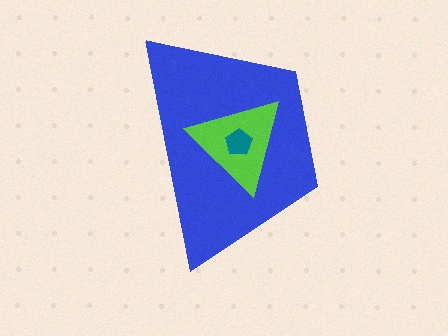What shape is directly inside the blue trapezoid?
The lime triangle.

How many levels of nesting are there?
3.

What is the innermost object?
The teal pentagon.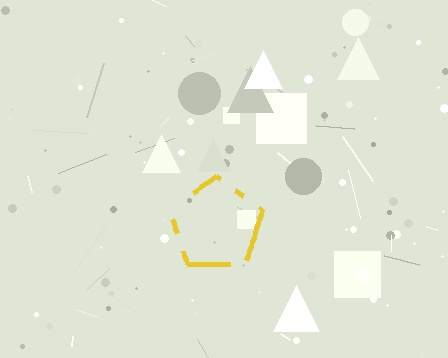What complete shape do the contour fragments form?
The contour fragments form a pentagon.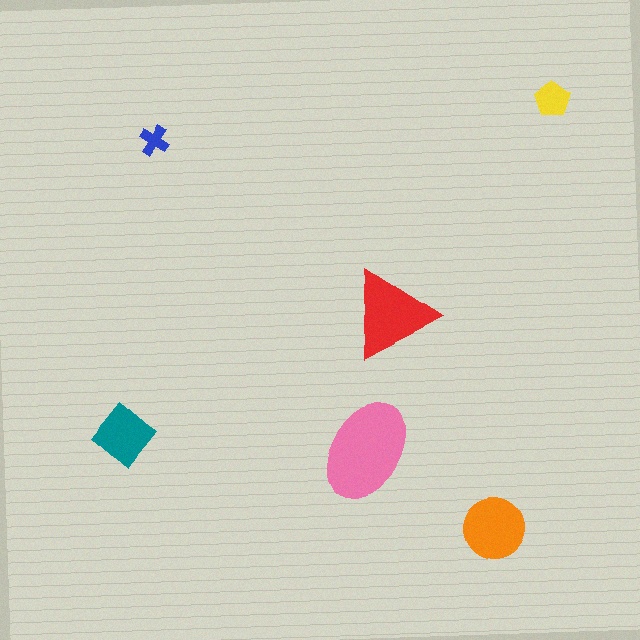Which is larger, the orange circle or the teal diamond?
The orange circle.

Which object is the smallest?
The blue cross.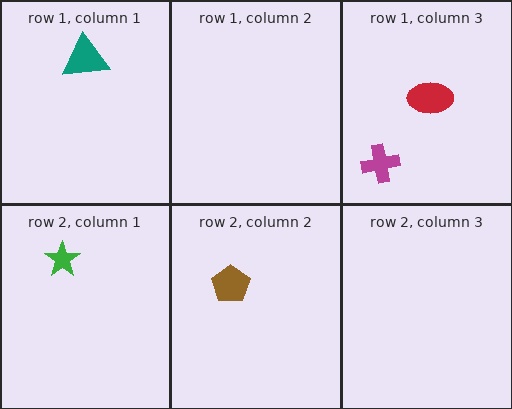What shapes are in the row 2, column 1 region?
The green star.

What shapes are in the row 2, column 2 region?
The brown pentagon.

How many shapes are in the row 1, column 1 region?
1.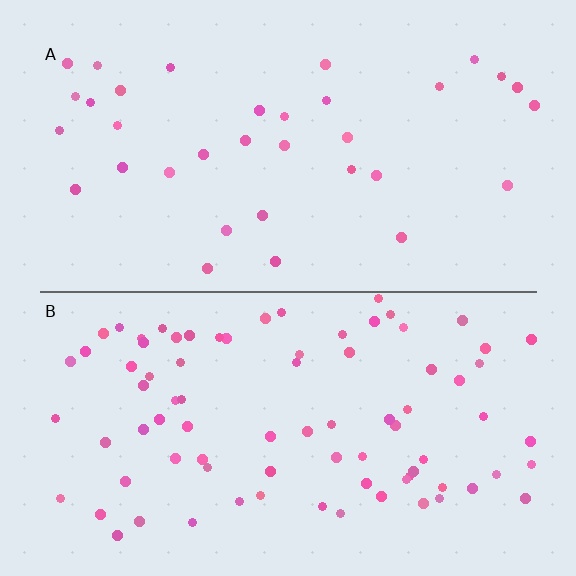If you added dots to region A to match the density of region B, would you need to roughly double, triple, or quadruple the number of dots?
Approximately double.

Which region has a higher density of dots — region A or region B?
B (the bottom).